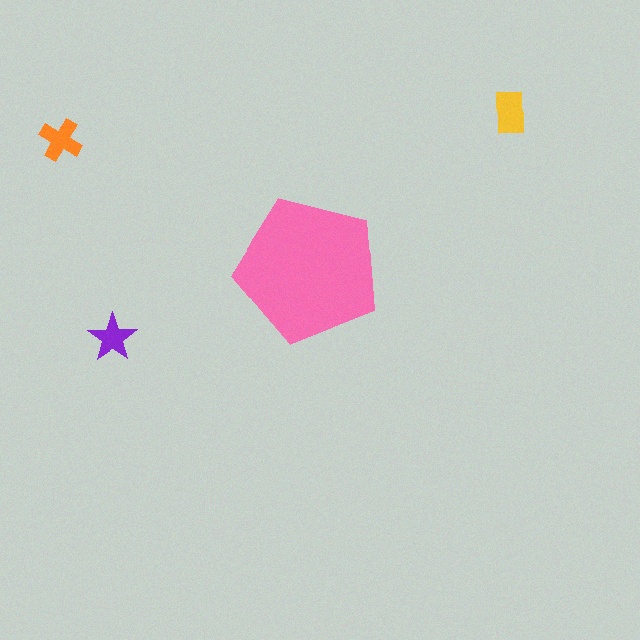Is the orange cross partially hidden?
No, the orange cross is fully visible.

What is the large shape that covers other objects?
A pink pentagon.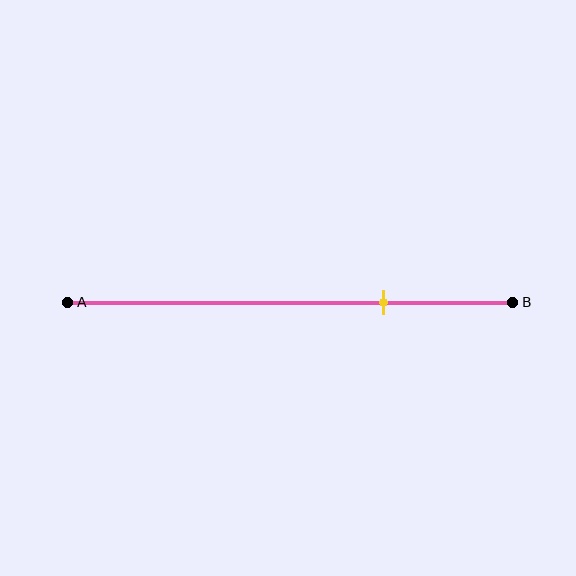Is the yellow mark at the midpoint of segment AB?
No, the mark is at about 70% from A, not at the 50% midpoint.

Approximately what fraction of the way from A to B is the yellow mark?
The yellow mark is approximately 70% of the way from A to B.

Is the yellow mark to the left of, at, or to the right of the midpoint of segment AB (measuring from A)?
The yellow mark is to the right of the midpoint of segment AB.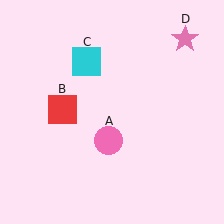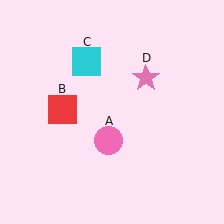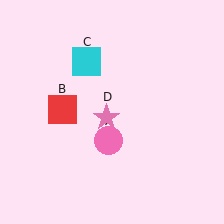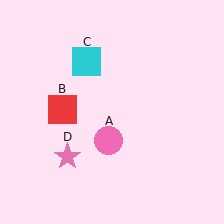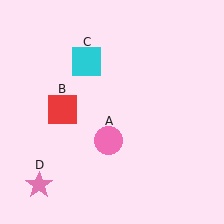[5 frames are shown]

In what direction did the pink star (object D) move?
The pink star (object D) moved down and to the left.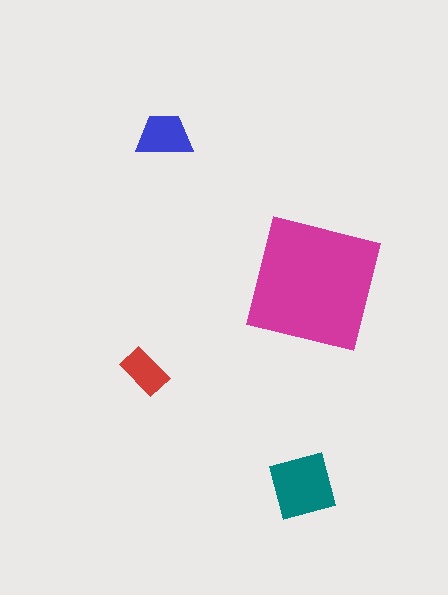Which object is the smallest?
The red rectangle.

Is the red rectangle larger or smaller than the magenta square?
Smaller.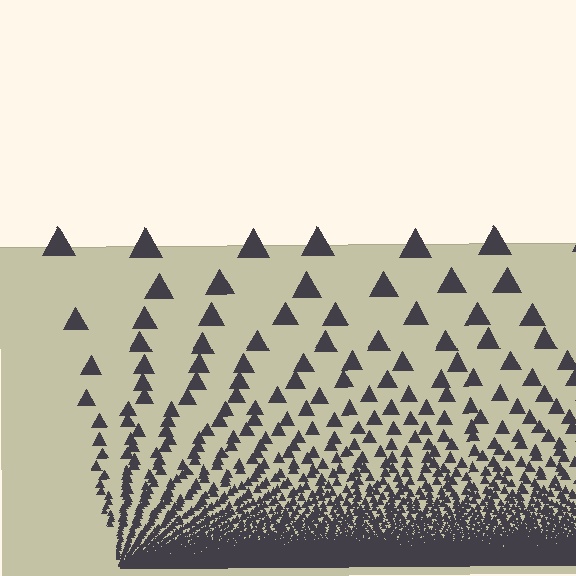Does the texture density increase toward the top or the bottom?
Density increases toward the bottom.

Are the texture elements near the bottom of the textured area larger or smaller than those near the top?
Smaller. The gradient is inverted — elements near the bottom are smaller and denser.